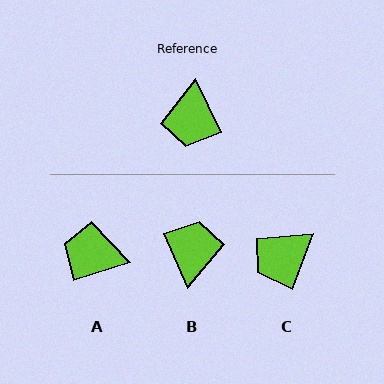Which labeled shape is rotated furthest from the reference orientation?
B, about 178 degrees away.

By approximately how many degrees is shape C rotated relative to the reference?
Approximately 47 degrees clockwise.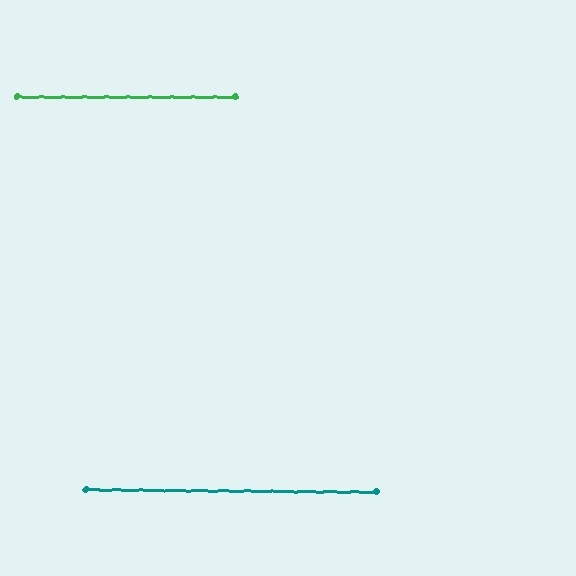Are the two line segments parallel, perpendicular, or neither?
Parallel — their directions differ by only 0.6°.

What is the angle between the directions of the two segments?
Approximately 1 degree.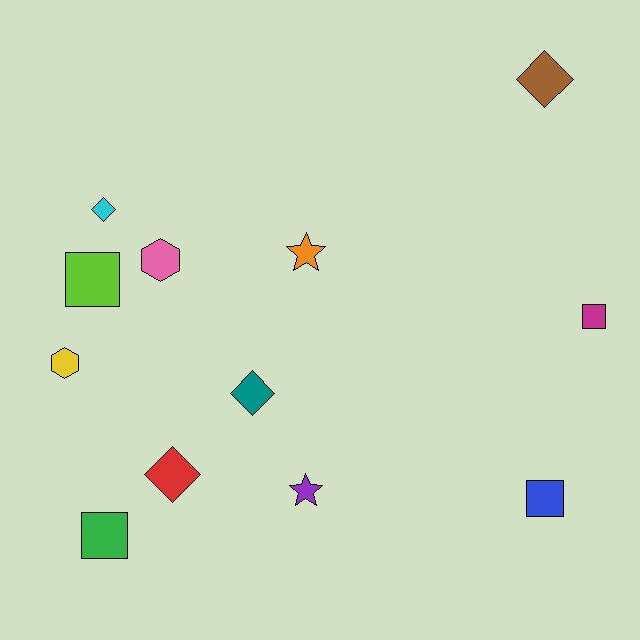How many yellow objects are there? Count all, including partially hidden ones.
There is 1 yellow object.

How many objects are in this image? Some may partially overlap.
There are 12 objects.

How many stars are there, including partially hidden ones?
There are 2 stars.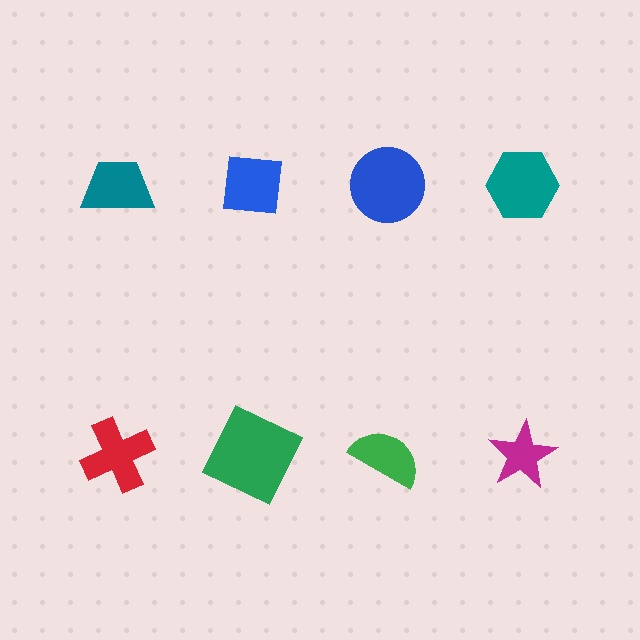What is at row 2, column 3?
A green semicircle.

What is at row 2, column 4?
A magenta star.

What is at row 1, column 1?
A teal trapezoid.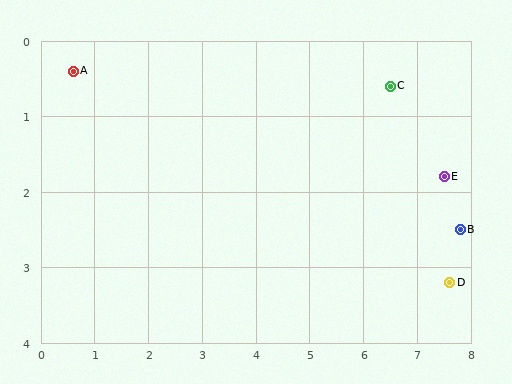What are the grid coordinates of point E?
Point E is at approximately (7.5, 1.8).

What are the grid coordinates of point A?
Point A is at approximately (0.6, 0.4).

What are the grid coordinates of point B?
Point B is at approximately (7.8, 2.5).